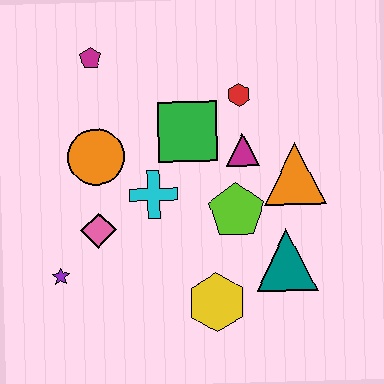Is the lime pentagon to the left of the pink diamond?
No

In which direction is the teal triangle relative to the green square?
The teal triangle is below the green square.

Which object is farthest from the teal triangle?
The magenta pentagon is farthest from the teal triangle.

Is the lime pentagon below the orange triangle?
Yes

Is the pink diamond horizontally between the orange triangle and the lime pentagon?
No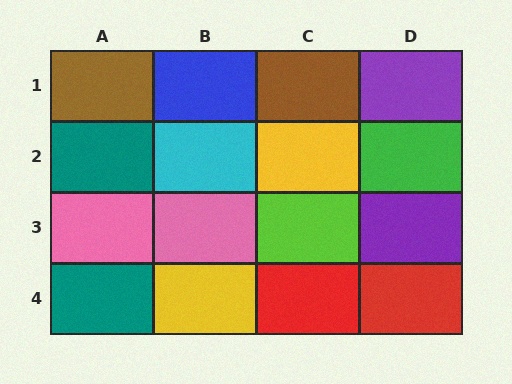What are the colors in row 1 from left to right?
Brown, blue, brown, purple.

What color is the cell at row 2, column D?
Green.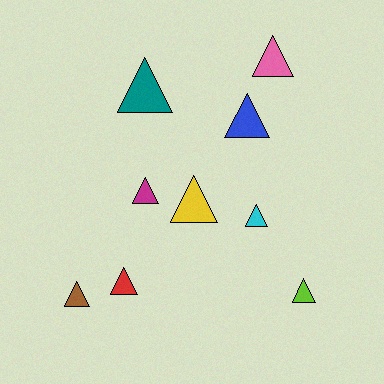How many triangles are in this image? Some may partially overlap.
There are 9 triangles.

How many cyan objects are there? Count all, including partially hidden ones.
There is 1 cyan object.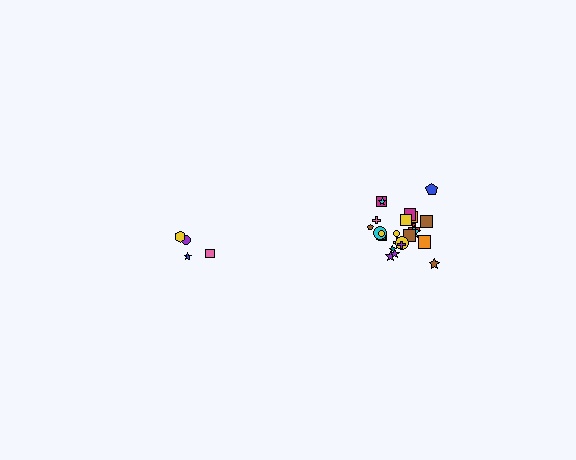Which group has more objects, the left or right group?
The right group.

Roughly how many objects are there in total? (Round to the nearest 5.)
Roughly 30 objects in total.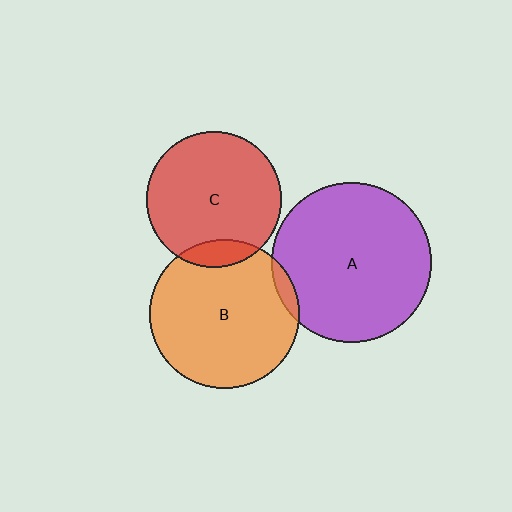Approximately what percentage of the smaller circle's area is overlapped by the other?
Approximately 10%.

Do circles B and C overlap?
Yes.